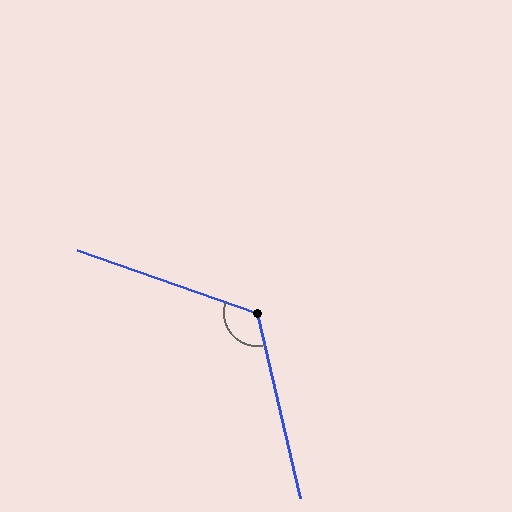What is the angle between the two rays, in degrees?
Approximately 122 degrees.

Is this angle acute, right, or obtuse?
It is obtuse.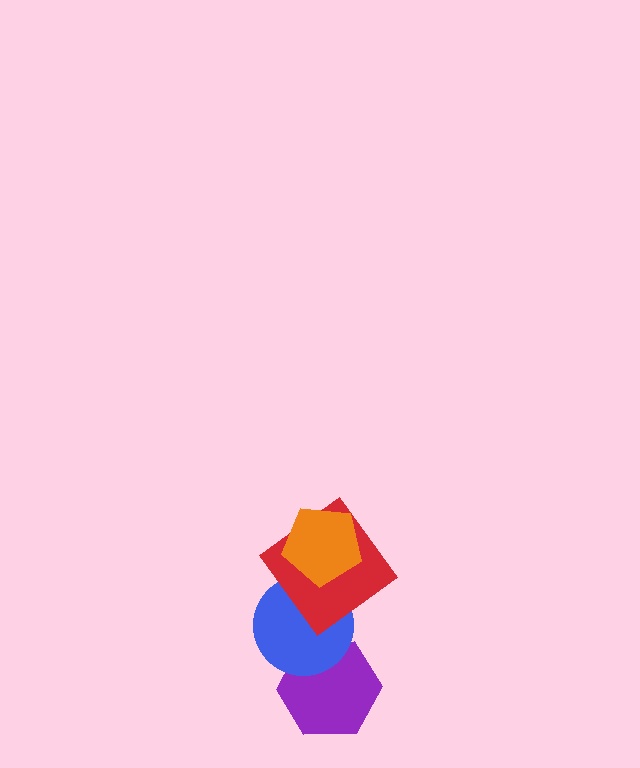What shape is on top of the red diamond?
The orange pentagon is on top of the red diamond.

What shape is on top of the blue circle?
The red diamond is on top of the blue circle.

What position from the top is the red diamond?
The red diamond is 2nd from the top.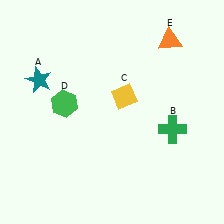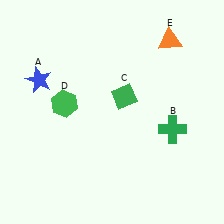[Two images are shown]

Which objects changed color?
A changed from teal to blue. C changed from yellow to green.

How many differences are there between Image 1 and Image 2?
There are 2 differences between the two images.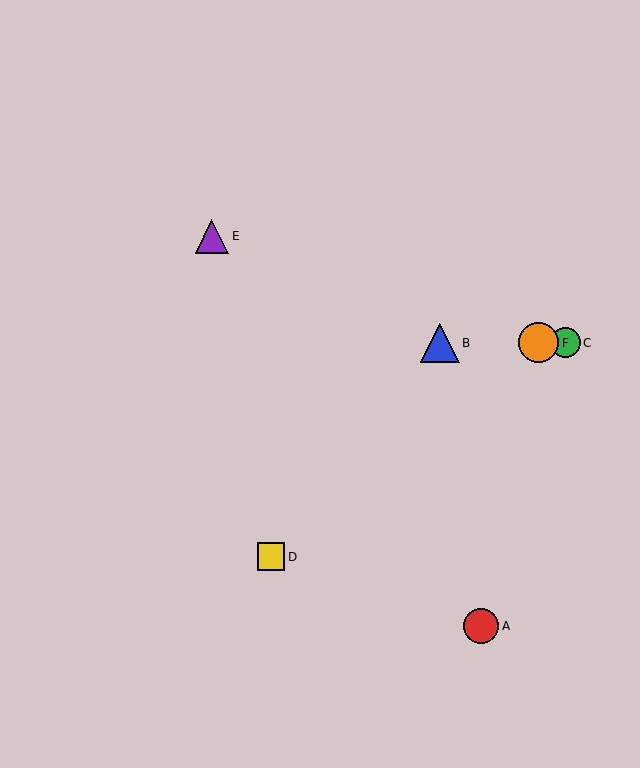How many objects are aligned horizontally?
3 objects (B, C, F) are aligned horizontally.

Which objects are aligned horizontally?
Objects B, C, F are aligned horizontally.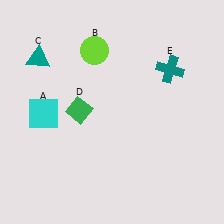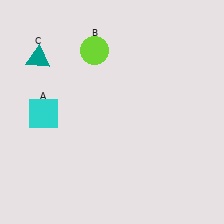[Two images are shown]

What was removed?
The teal cross (E), the green diamond (D) were removed in Image 2.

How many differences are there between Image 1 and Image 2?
There are 2 differences between the two images.